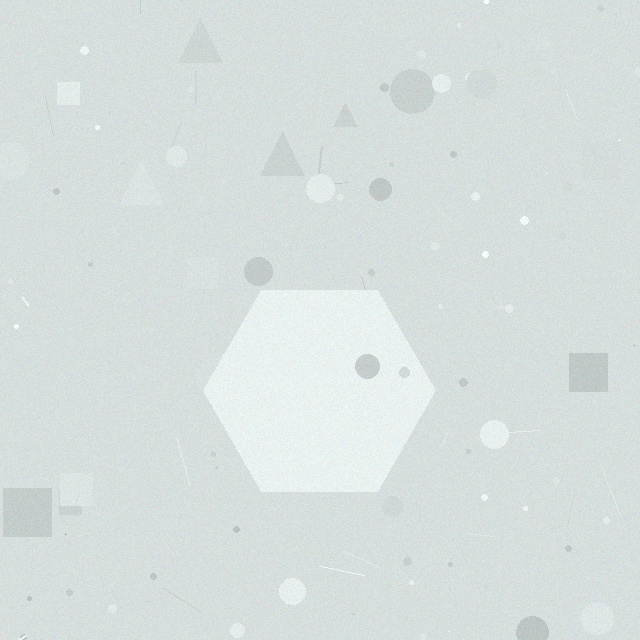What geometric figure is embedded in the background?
A hexagon is embedded in the background.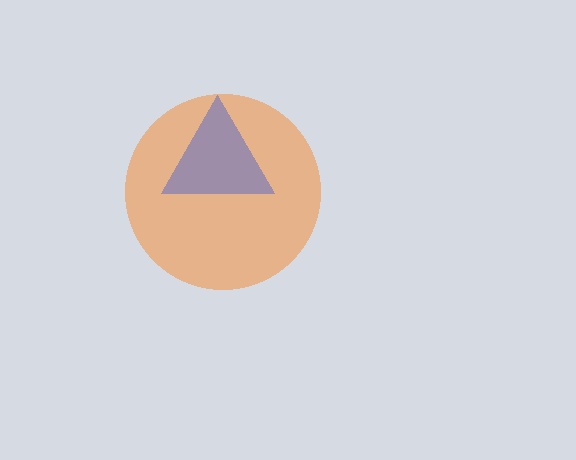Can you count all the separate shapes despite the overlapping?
Yes, there are 2 separate shapes.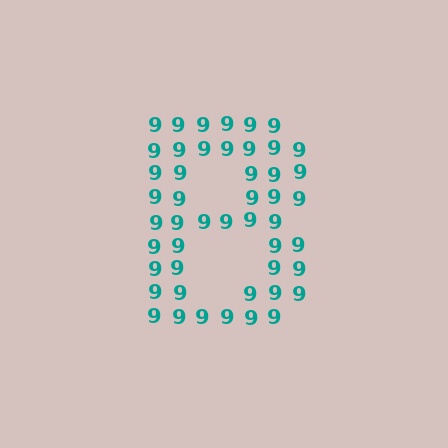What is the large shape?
The large shape is the letter B.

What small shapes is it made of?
It is made of small digit 9's.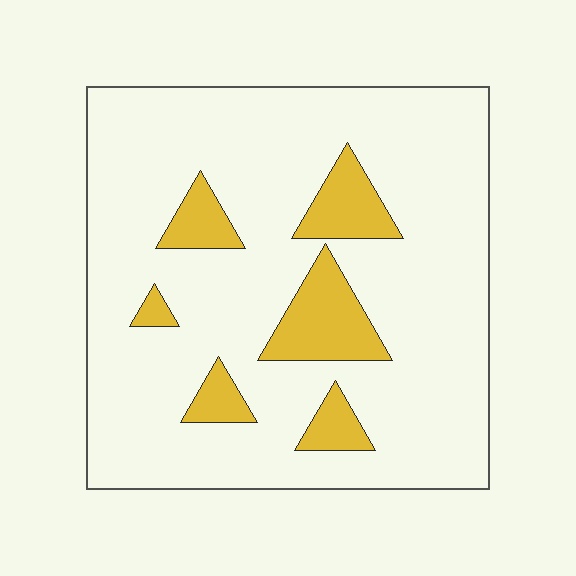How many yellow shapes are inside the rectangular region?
6.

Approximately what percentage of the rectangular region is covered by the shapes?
Approximately 15%.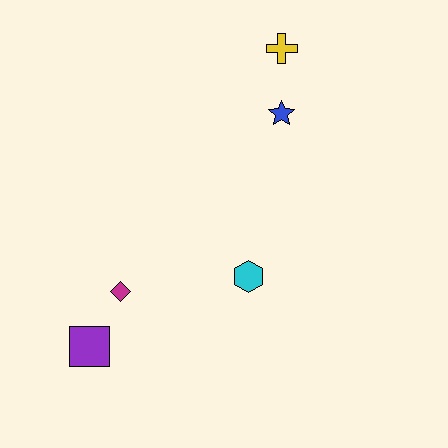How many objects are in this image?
There are 5 objects.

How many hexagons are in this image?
There is 1 hexagon.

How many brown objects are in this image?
There are no brown objects.